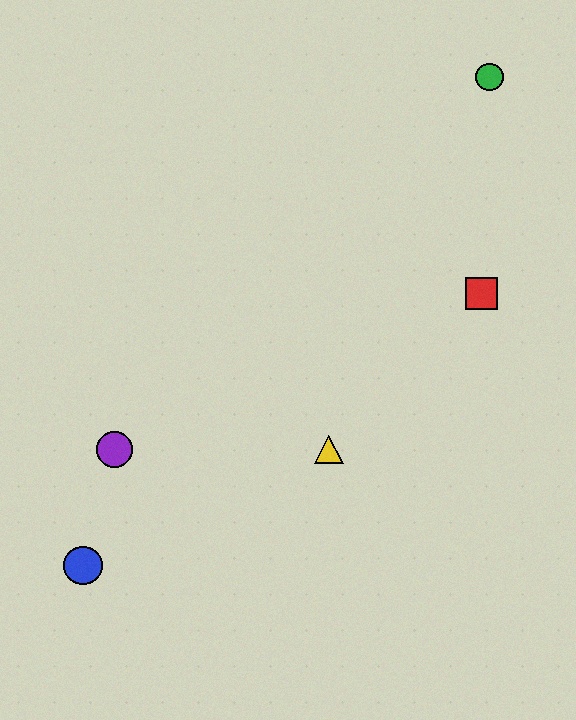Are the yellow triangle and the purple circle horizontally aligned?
Yes, both are at y≈449.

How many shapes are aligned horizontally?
2 shapes (the yellow triangle, the purple circle) are aligned horizontally.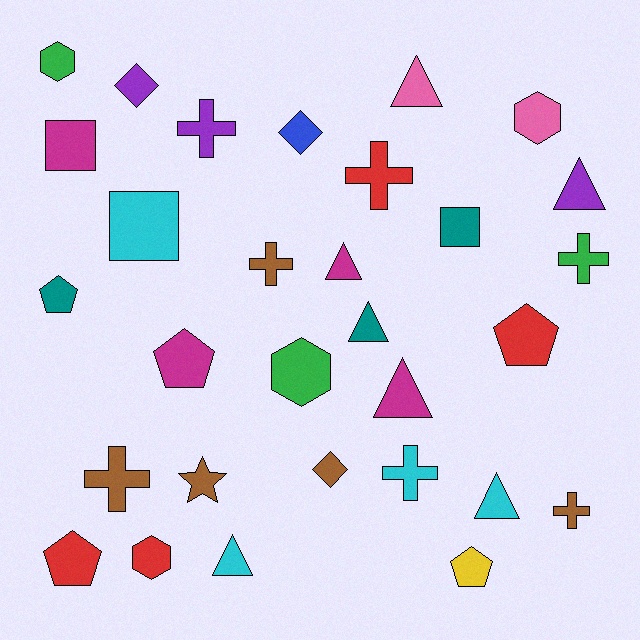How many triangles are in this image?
There are 7 triangles.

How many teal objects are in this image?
There are 3 teal objects.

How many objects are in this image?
There are 30 objects.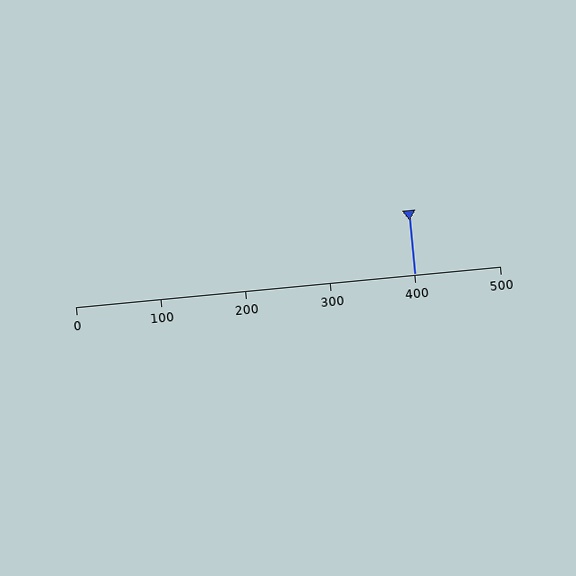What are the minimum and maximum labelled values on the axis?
The axis runs from 0 to 500.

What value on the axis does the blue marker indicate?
The marker indicates approximately 400.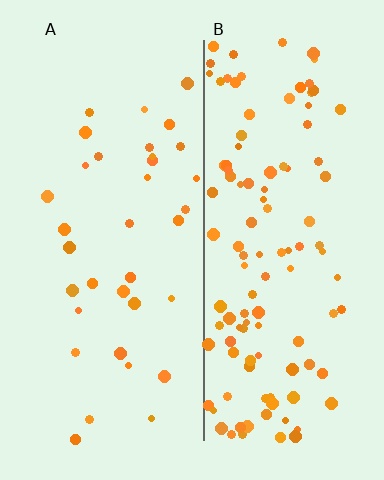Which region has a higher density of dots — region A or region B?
B (the right).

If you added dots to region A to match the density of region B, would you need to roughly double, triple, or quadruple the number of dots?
Approximately triple.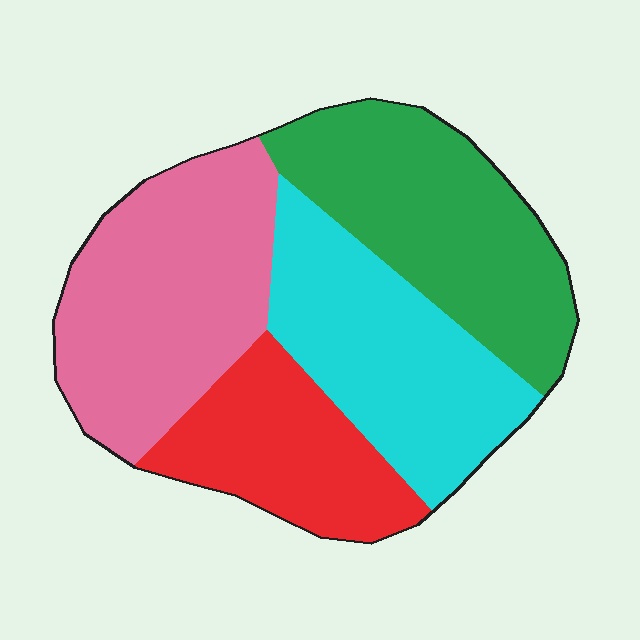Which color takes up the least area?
Red, at roughly 20%.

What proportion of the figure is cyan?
Cyan covers roughly 25% of the figure.